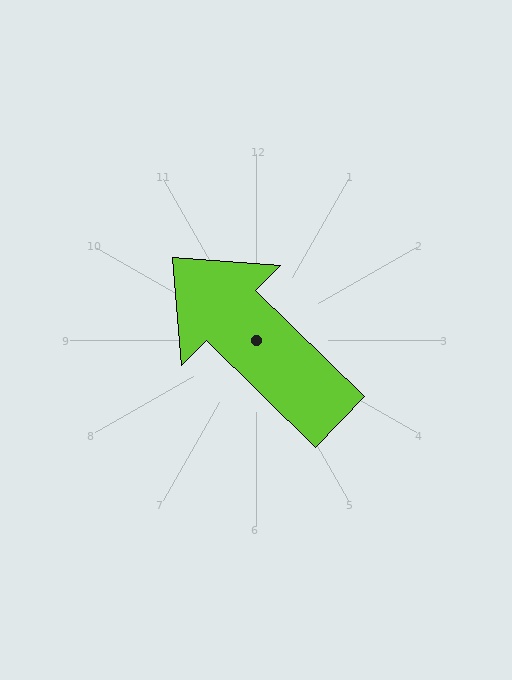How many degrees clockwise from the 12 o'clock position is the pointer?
Approximately 314 degrees.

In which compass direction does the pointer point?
Northwest.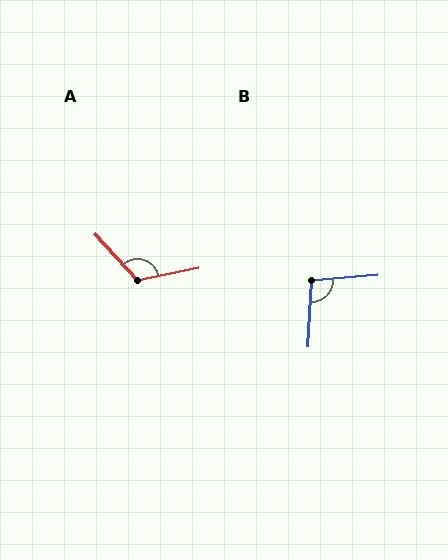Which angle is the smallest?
B, at approximately 98 degrees.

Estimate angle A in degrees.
Approximately 121 degrees.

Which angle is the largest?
A, at approximately 121 degrees.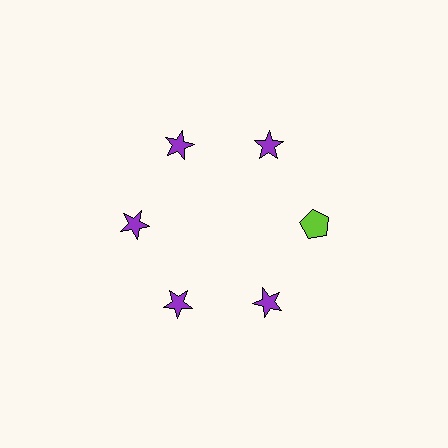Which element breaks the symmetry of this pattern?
The lime pentagon at roughly the 3 o'clock position breaks the symmetry. All other shapes are purple stars.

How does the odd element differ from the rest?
It differs in both color (lime instead of purple) and shape (pentagon instead of star).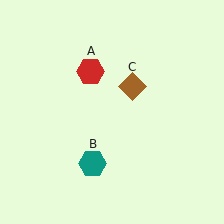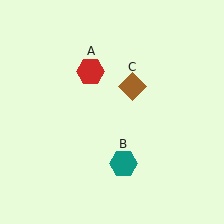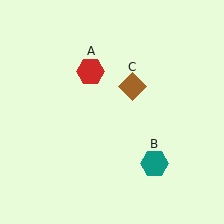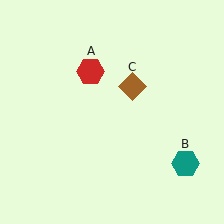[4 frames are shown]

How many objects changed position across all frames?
1 object changed position: teal hexagon (object B).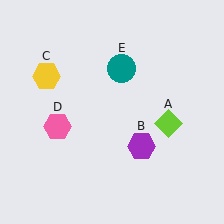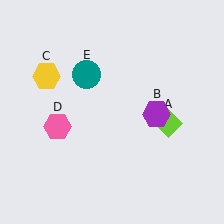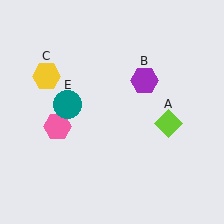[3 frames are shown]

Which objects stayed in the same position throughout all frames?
Lime diamond (object A) and yellow hexagon (object C) and pink hexagon (object D) remained stationary.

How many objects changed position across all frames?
2 objects changed position: purple hexagon (object B), teal circle (object E).